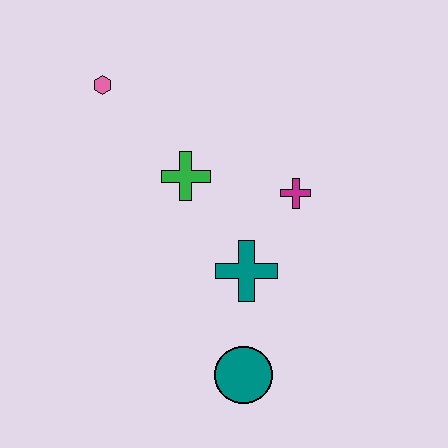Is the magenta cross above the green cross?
No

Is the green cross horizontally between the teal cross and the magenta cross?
No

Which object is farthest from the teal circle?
The pink hexagon is farthest from the teal circle.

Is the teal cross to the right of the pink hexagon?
Yes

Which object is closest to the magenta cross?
The teal cross is closest to the magenta cross.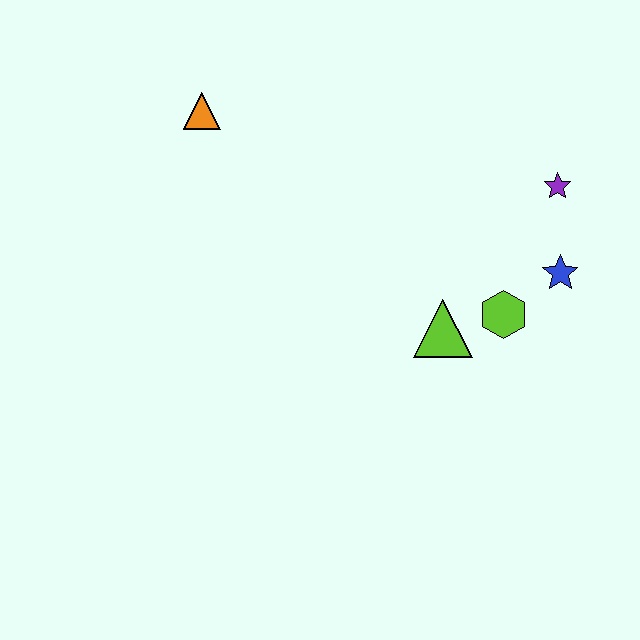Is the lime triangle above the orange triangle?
No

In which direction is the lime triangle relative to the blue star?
The lime triangle is to the left of the blue star.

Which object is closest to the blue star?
The lime hexagon is closest to the blue star.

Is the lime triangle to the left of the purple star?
Yes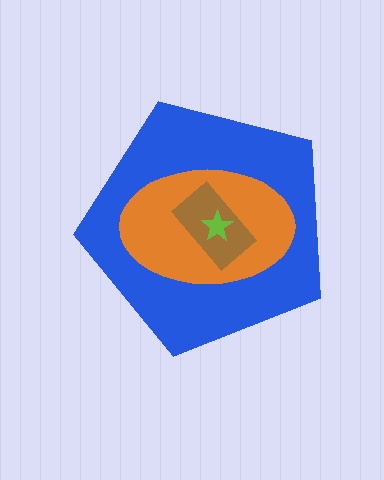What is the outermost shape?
The blue pentagon.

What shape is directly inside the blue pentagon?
The orange ellipse.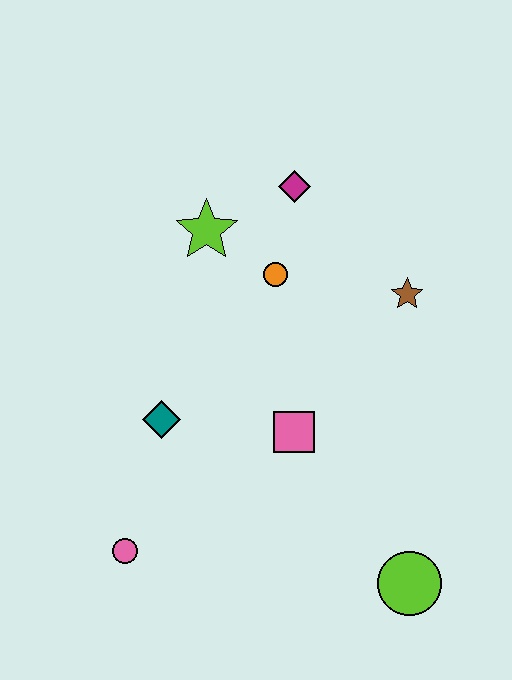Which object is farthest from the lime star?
The lime circle is farthest from the lime star.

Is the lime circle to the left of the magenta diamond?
No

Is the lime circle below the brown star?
Yes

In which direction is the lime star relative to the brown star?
The lime star is to the left of the brown star.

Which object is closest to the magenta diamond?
The orange circle is closest to the magenta diamond.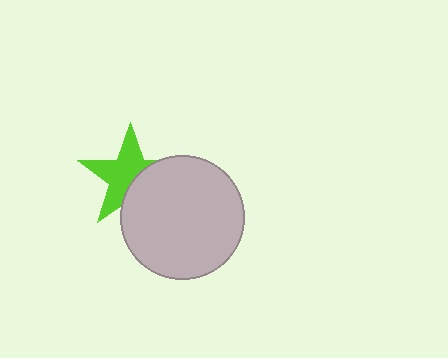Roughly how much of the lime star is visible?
About half of it is visible (roughly 61%).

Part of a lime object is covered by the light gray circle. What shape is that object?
It is a star.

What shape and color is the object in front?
The object in front is a light gray circle.